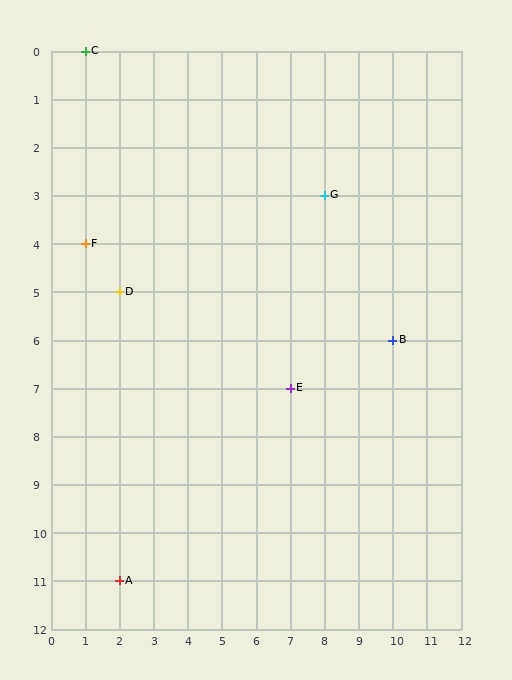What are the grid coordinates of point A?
Point A is at grid coordinates (2, 11).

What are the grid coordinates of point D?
Point D is at grid coordinates (2, 5).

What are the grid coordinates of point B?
Point B is at grid coordinates (10, 6).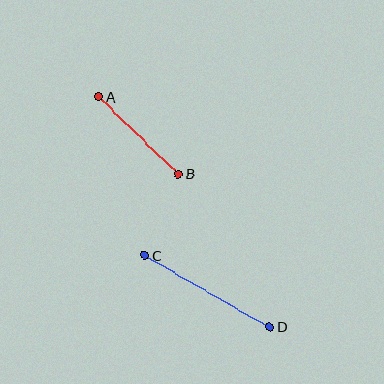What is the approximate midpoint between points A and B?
The midpoint is at approximately (138, 135) pixels.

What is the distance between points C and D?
The distance is approximately 143 pixels.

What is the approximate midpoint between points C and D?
The midpoint is at approximately (207, 291) pixels.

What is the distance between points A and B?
The distance is approximately 111 pixels.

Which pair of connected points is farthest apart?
Points C and D are farthest apart.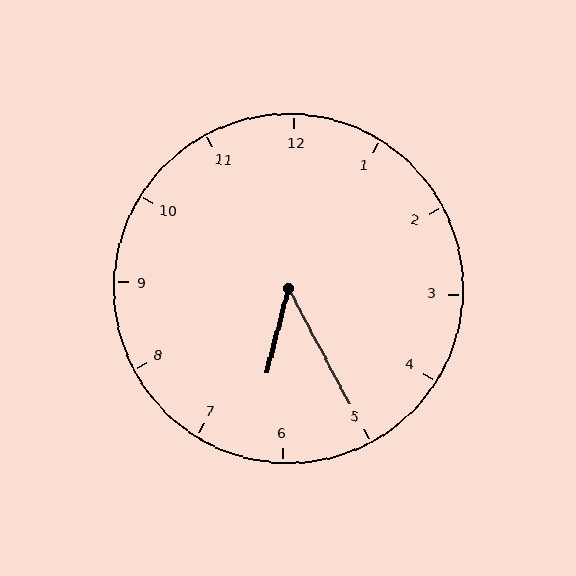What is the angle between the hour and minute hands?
Approximately 42 degrees.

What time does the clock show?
6:25.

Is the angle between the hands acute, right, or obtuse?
It is acute.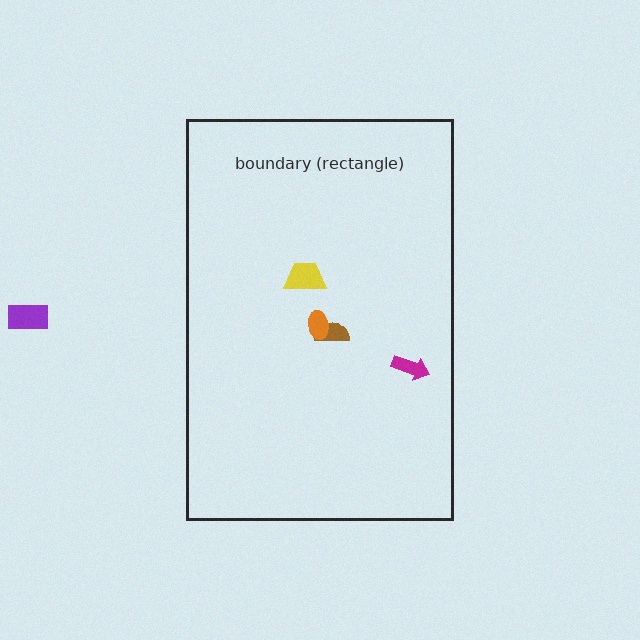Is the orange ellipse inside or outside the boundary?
Inside.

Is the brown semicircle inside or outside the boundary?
Inside.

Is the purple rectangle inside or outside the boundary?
Outside.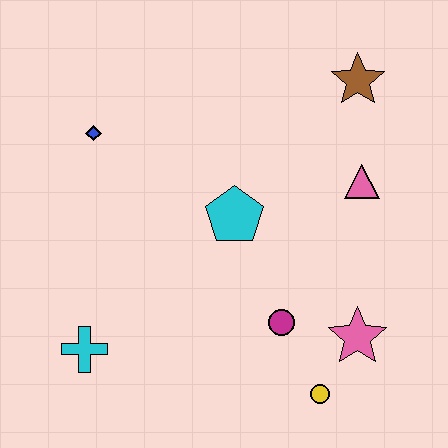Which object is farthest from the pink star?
The blue diamond is farthest from the pink star.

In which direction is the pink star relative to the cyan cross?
The pink star is to the right of the cyan cross.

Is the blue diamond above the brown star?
No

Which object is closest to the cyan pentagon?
The magenta circle is closest to the cyan pentagon.